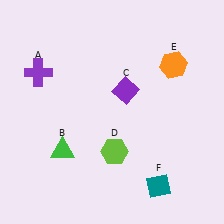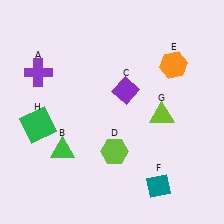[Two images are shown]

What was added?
A lime triangle (G), a green square (H) were added in Image 2.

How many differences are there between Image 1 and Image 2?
There are 2 differences between the two images.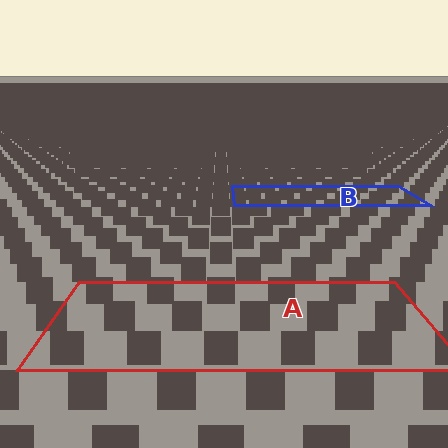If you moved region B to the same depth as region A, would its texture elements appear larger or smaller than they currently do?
They would appear larger. At a closer depth, the same texture elements are projected at a bigger on-screen size.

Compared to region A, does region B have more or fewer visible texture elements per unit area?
Region B has more texture elements per unit area — they are packed more densely because it is farther away.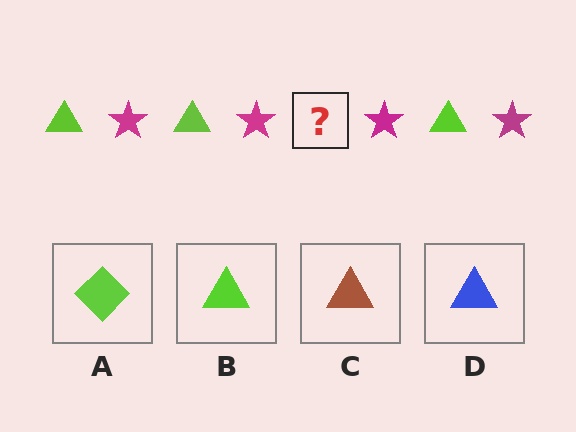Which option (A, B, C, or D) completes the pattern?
B.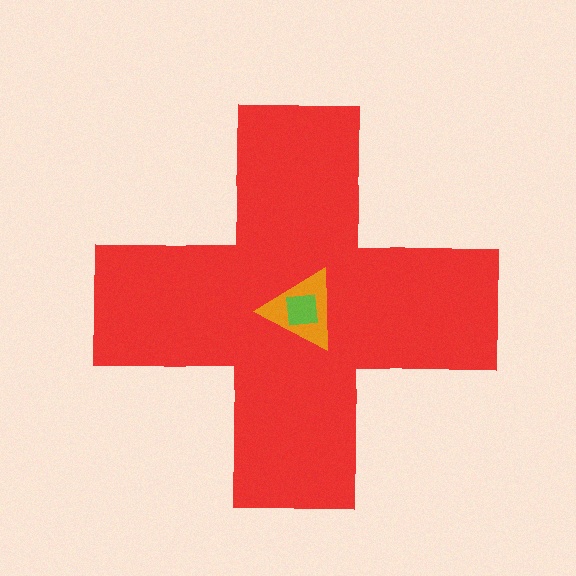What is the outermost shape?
The red cross.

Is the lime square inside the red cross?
Yes.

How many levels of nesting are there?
3.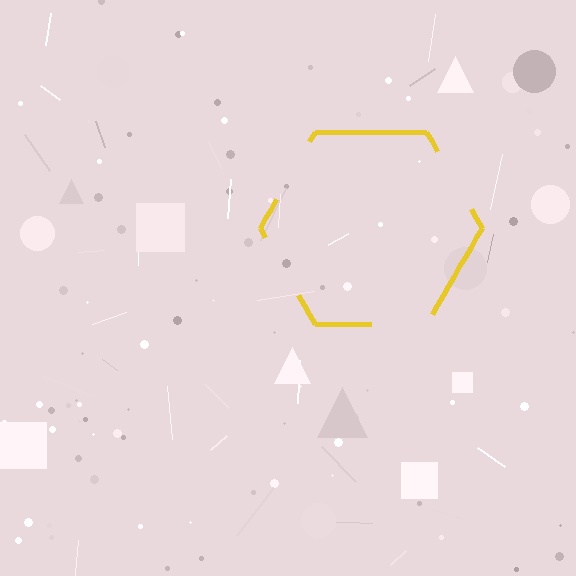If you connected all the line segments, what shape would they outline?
They would outline a hexagon.